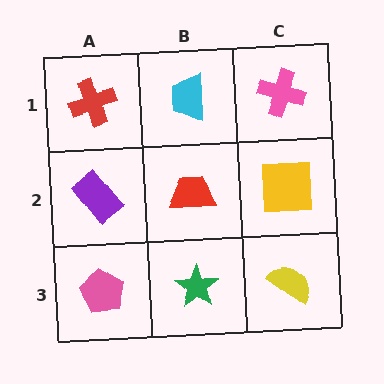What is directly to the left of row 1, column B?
A red cross.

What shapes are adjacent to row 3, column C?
A yellow square (row 2, column C), a green star (row 3, column B).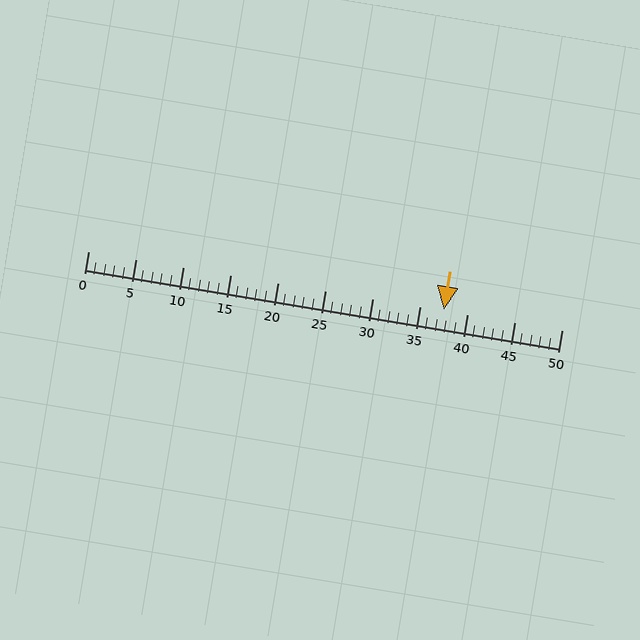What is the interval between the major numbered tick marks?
The major tick marks are spaced 5 units apart.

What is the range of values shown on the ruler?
The ruler shows values from 0 to 50.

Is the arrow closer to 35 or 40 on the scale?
The arrow is closer to 40.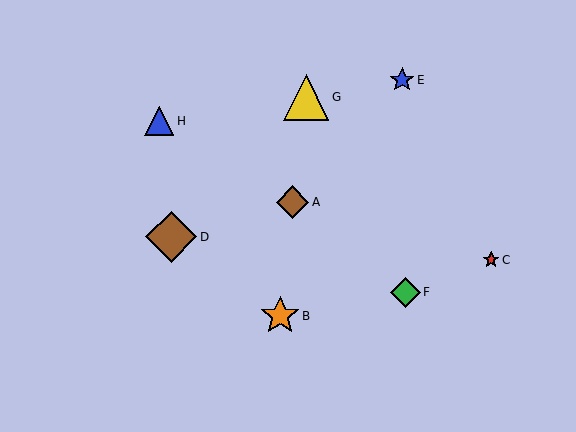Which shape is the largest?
The brown diamond (labeled D) is the largest.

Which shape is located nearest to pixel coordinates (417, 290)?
The green diamond (labeled F) at (405, 292) is nearest to that location.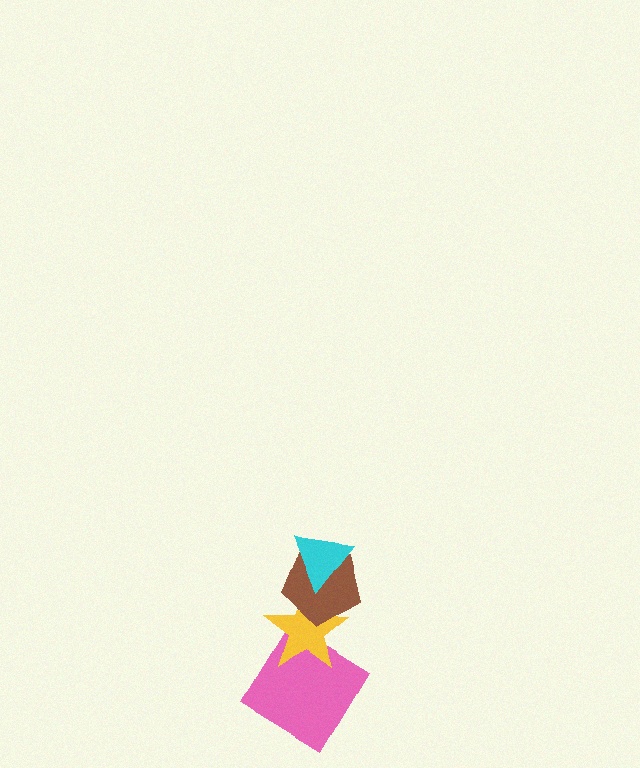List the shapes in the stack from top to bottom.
From top to bottom: the cyan triangle, the brown pentagon, the yellow star, the pink diamond.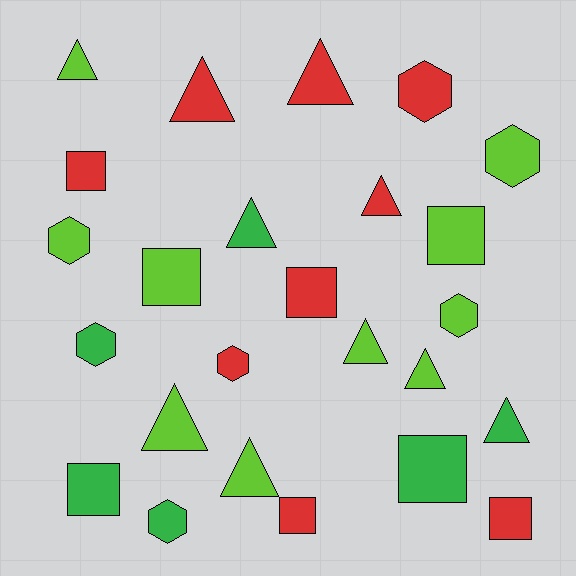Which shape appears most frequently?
Triangle, with 10 objects.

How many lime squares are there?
There are 2 lime squares.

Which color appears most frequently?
Lime, with 10 objects.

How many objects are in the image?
There are 25 objects.